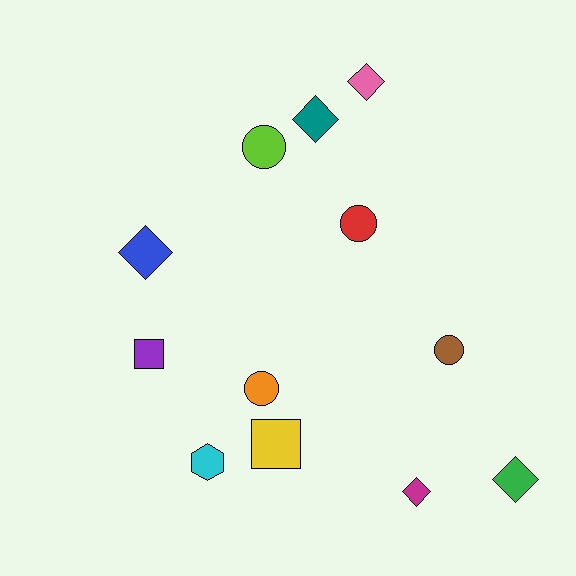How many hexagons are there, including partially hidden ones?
There is 1 hexagon.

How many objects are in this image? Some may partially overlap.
There are 12 objects.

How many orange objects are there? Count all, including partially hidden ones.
There is 1 orange object.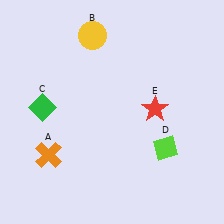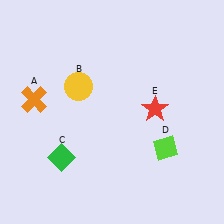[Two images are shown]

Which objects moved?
The objects that moved are: the orange cross (A), the yellow circle (B), the green diamond (C).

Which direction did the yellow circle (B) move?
The yellow circle (B) moved down.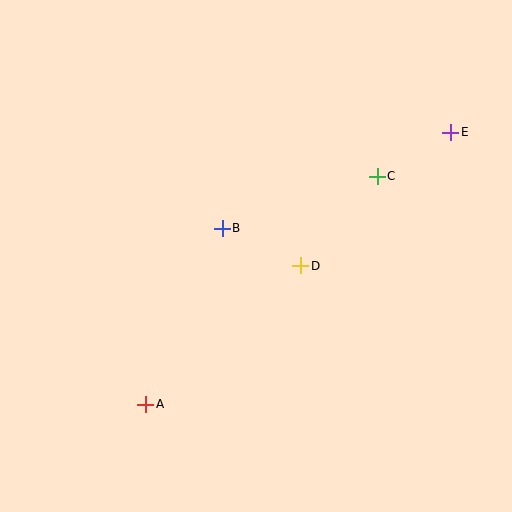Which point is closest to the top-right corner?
Point E is closest to the top-right corner.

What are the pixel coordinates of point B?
Point B is at (222, 228).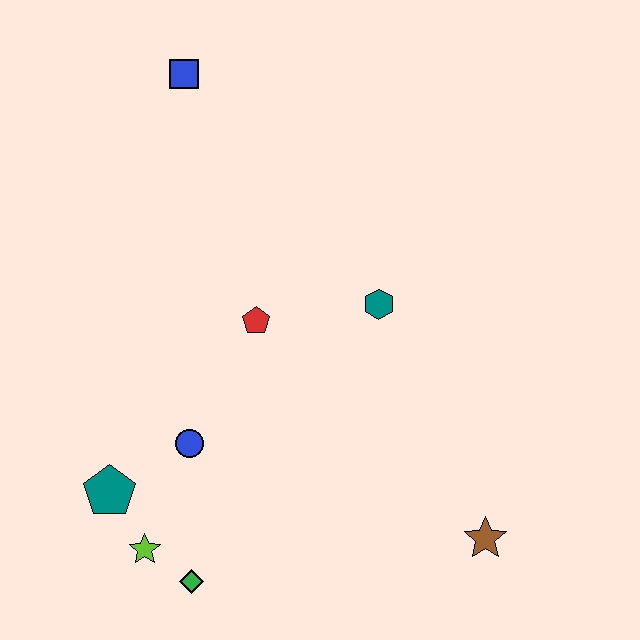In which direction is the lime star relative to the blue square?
The lime star is below the blue square.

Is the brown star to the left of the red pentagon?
No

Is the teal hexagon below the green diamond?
No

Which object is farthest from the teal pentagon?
The blue square is farthest from the teal pentagon.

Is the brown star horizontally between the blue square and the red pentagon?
No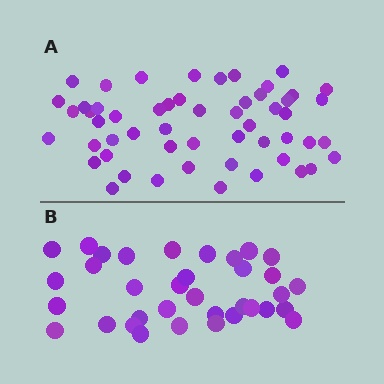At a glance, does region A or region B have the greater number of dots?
Region A (the top region) has more dots.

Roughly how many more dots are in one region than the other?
Region A has approximately 20 more dots than region B.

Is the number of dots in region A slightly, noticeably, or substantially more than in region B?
Region A has substantially more. The ratio is roughly 1.5 to 1.